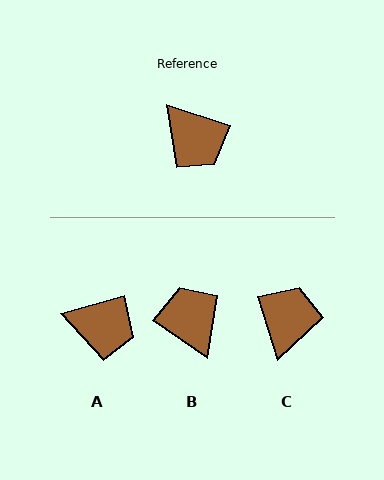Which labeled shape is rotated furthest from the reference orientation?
B, about 163 degrees away.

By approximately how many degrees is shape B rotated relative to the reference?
Approximately 163 degrees counter-clockwise.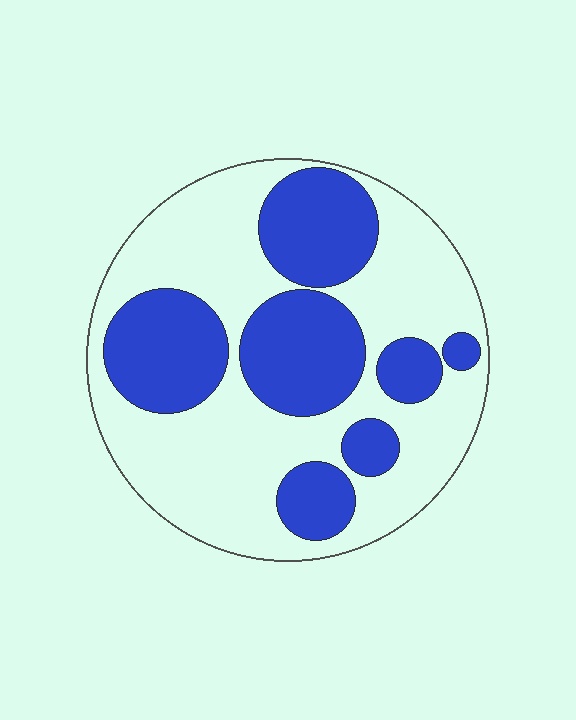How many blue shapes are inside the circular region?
7.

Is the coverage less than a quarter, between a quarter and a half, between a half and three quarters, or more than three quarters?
Between a quarter and a half.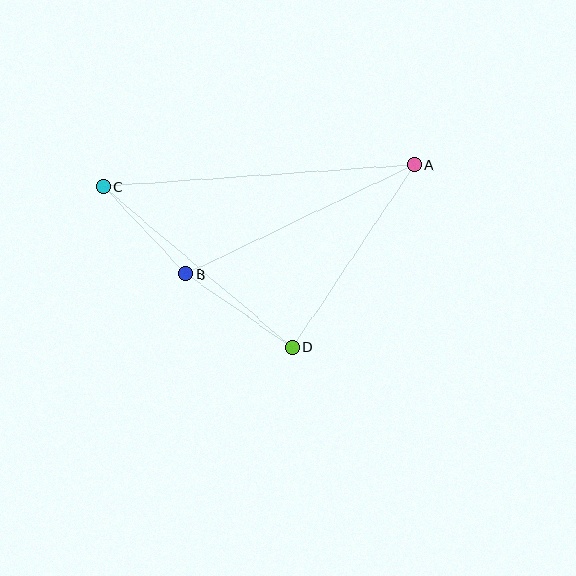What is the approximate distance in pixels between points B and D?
The distance between B and D is approximately 129 pixels.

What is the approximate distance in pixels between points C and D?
The distance between C and D is approximately 248 pixels.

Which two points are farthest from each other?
Points A and C are farthest from each other.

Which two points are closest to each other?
Points B and C are closest to each other.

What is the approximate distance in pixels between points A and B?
The distance between A and B is approximately 253 pixels.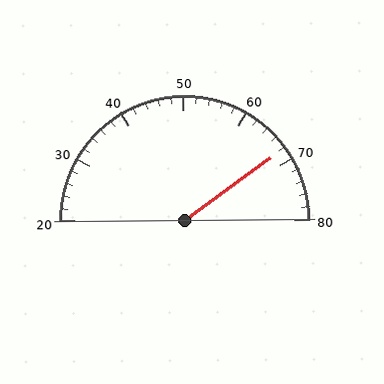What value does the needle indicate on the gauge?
The needle indicates approximately 68.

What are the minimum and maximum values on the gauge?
The gauge ranges from 20 to 80.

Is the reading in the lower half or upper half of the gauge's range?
The reading is in the upper half of the range (20 to 80).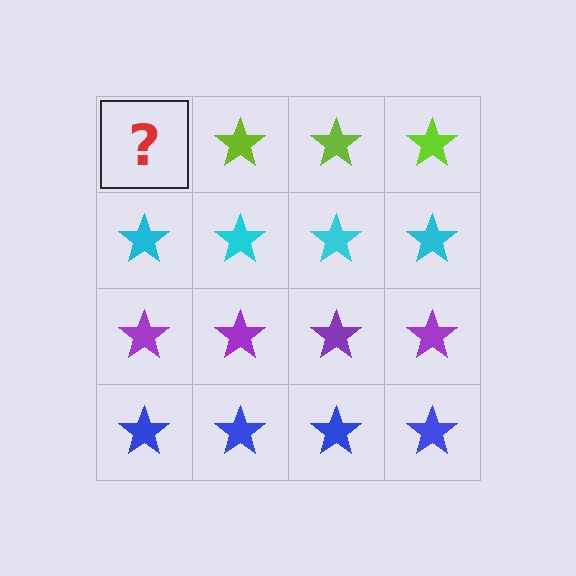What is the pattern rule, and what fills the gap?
The rule is that each row has a consistent color. The gap should be filled with a lime star.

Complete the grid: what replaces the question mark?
The question mark should be replaced with a lime star.